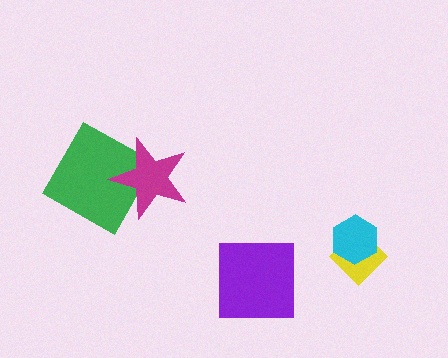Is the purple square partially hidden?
No, no other shape covers it.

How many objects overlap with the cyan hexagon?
1 object overlaps with the cyan hexagon.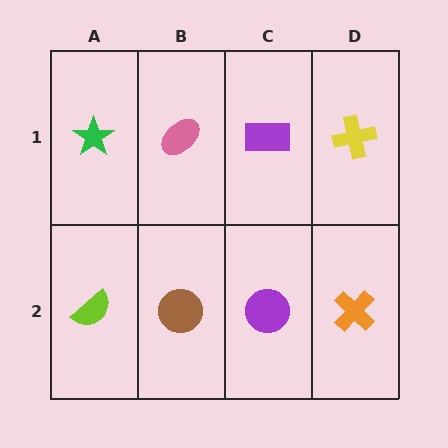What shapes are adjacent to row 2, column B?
A pink ellipse (row 1, column B), a lime semicircle (row 2, column A), a purple circle (row 2, column C).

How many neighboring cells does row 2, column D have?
2.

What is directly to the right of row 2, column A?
A brown circle.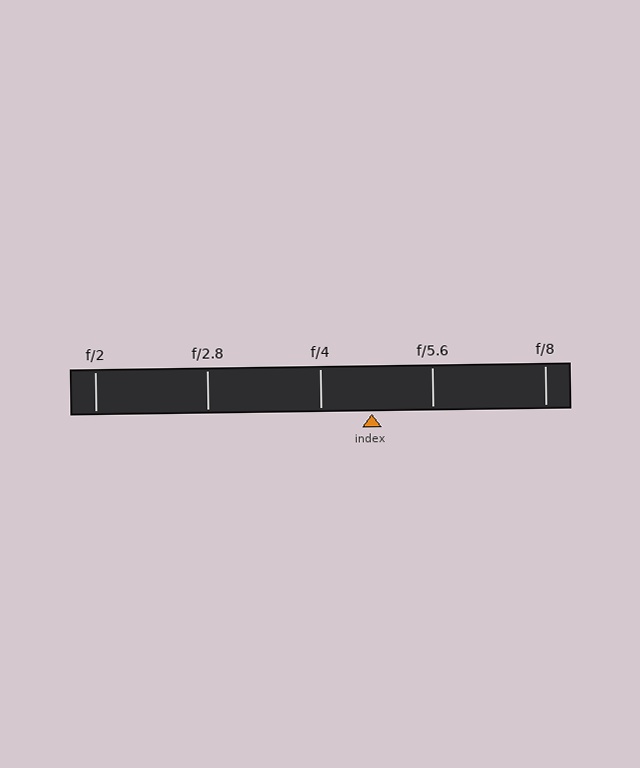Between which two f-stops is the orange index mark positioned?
The index mark is between f/4 and f/5.6.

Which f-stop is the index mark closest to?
The index mark is closest to f/4.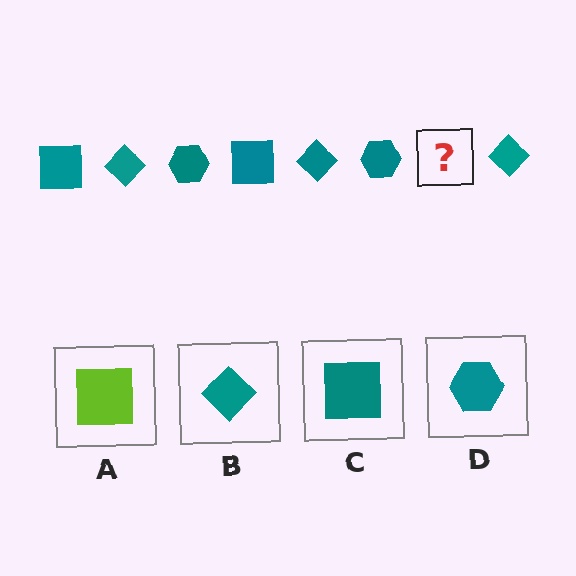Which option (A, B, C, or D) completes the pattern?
C.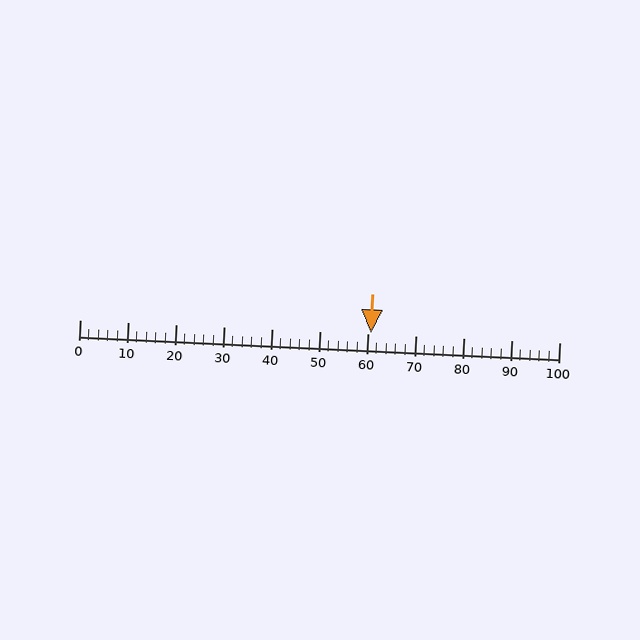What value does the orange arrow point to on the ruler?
The orange arrow points to approximately 61.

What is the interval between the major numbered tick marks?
The major tick marks are spaced 10 units apart.